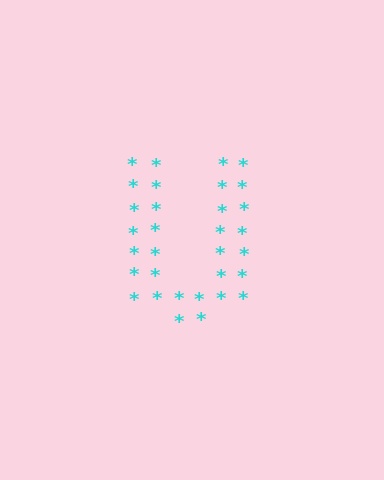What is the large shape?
The large shape is the letter U.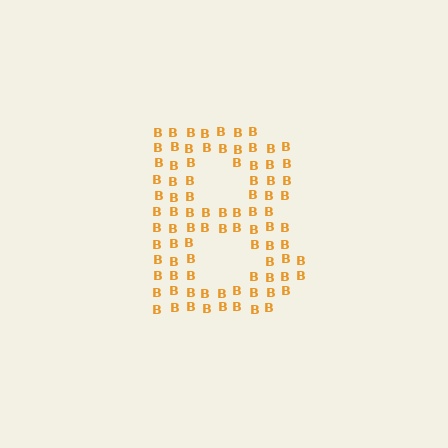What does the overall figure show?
The overall figure shows the letter B.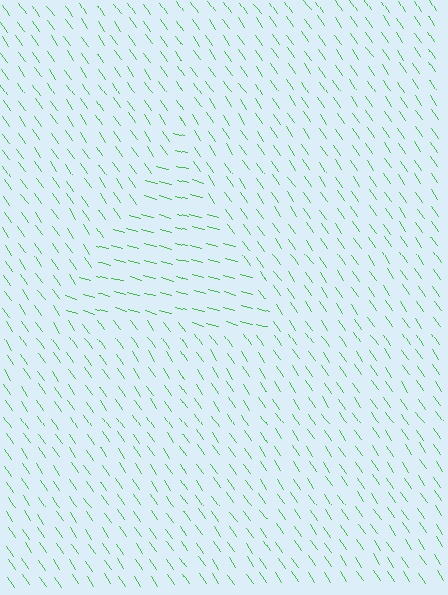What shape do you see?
I see a triangle.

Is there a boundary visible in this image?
Yes, there is a texture boundary formed by a change in line orientation.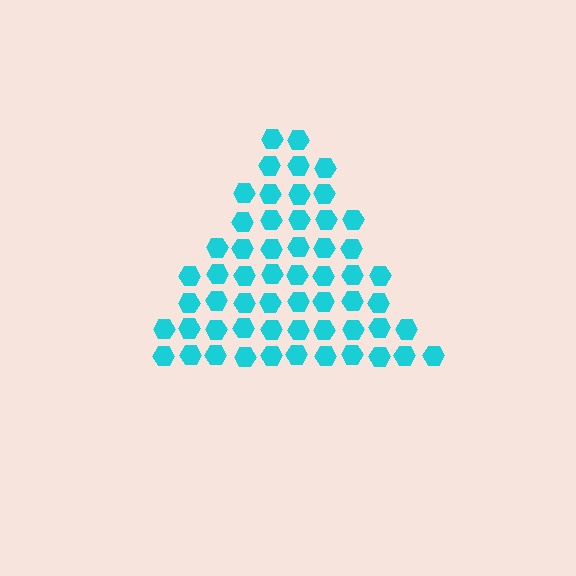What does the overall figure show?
The overall figure shows a triangle.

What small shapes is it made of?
It is made of small hexagons.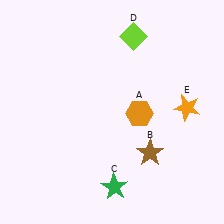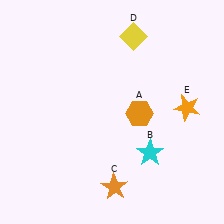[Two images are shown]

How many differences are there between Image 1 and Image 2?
There are 3 differences between the two images.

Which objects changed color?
B changed from brown to cyan. C changed from green to orange. D changed from lime to yellow.